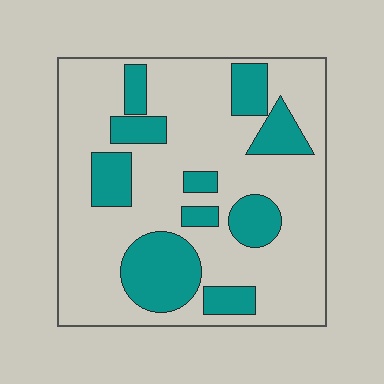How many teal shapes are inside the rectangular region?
10.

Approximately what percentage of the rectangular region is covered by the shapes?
Approximately 25%.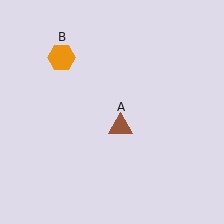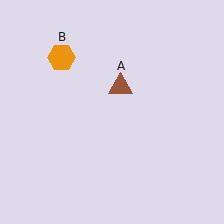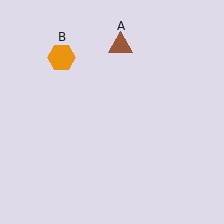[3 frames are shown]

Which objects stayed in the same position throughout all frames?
Orange hexagon (object B) remained stationary.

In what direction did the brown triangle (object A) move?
The brown triangle (object A) moved up.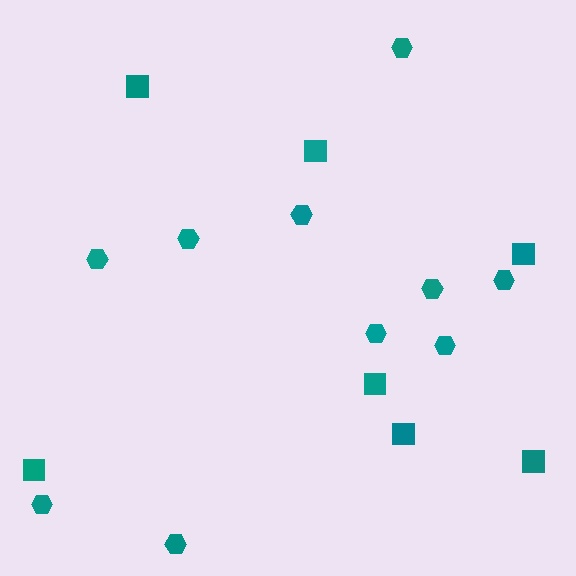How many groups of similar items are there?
There are 2 groups: one group of hexagons (10) and one group of squares (7).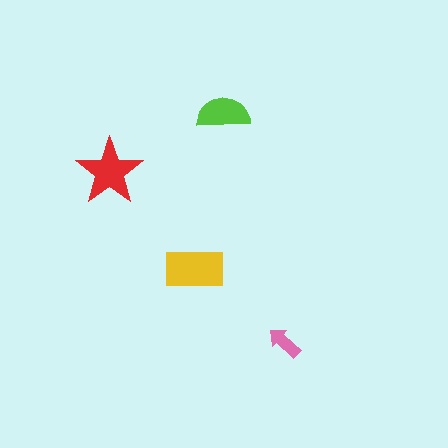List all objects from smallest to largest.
The pink arrow, the lime semicircle, the red star, the yellow rectangle.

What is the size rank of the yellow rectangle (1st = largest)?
1st.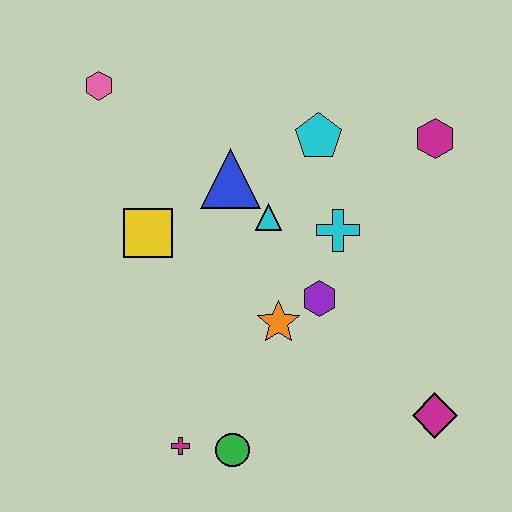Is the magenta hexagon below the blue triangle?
No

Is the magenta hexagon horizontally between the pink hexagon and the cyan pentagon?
No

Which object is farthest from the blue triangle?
The magenta diamond is farthest from the blue triangle.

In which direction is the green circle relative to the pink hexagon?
The green circle is below the pink hexagon.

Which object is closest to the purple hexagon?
The orange star is closest to the purple hexagon.